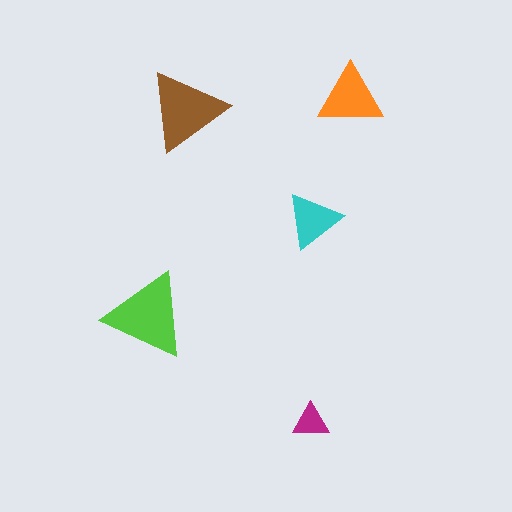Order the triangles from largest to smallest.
the lime one, the brown one, the orange one, the cyan one, the magenta one.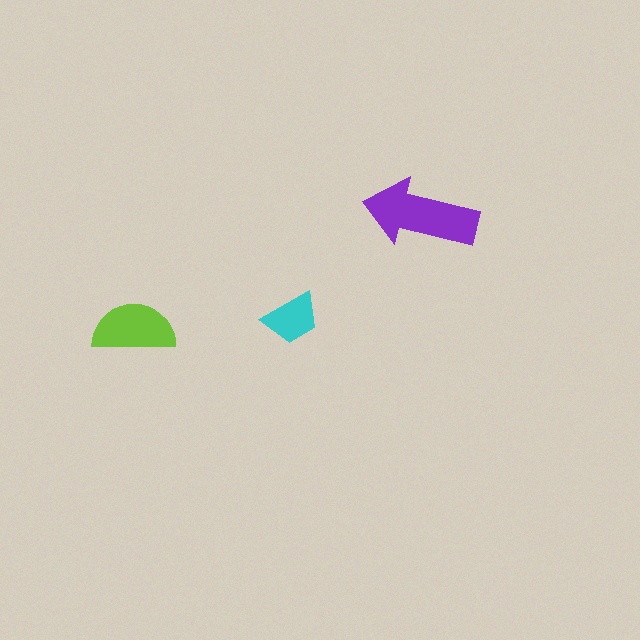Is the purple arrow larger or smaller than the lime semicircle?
Larger.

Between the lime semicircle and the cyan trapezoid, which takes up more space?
The lime semicircle.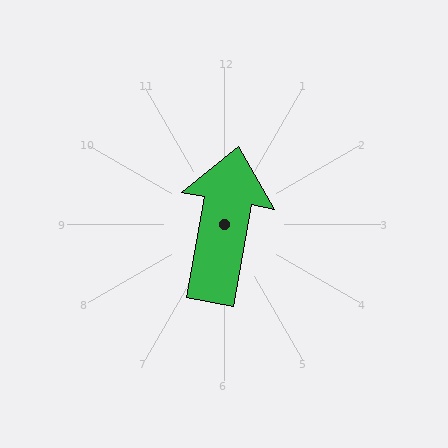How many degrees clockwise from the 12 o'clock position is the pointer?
Approximately 10 degrees.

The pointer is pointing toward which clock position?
Roughly 12 o'clock.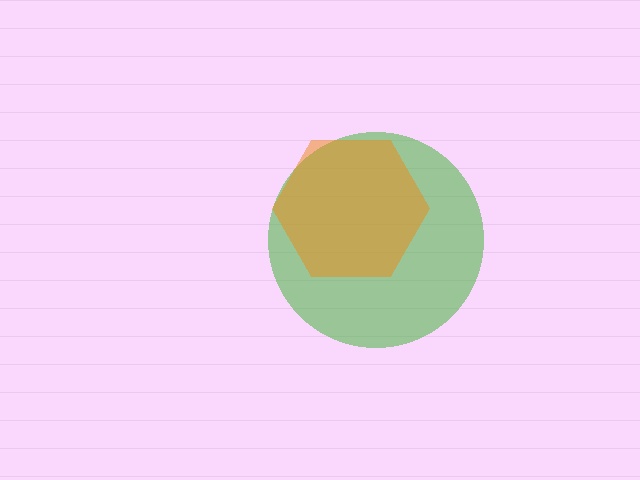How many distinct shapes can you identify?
There are 2 distinct shapes: a green circle, an orange hexagon.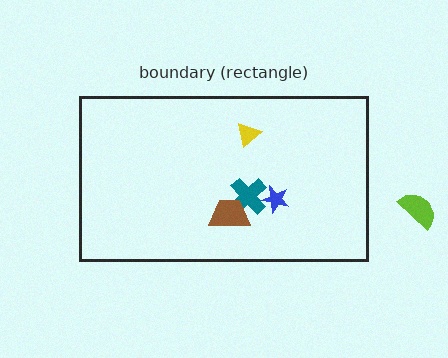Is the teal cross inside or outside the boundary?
Inside.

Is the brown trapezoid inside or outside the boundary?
Inside.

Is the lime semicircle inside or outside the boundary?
Outside.